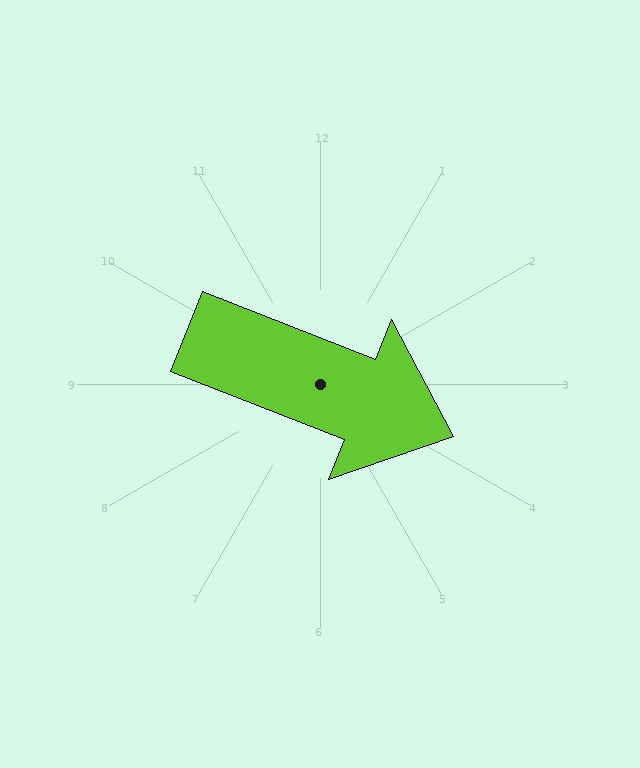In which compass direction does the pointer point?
East.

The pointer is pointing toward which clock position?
Roughly 4 o'clock.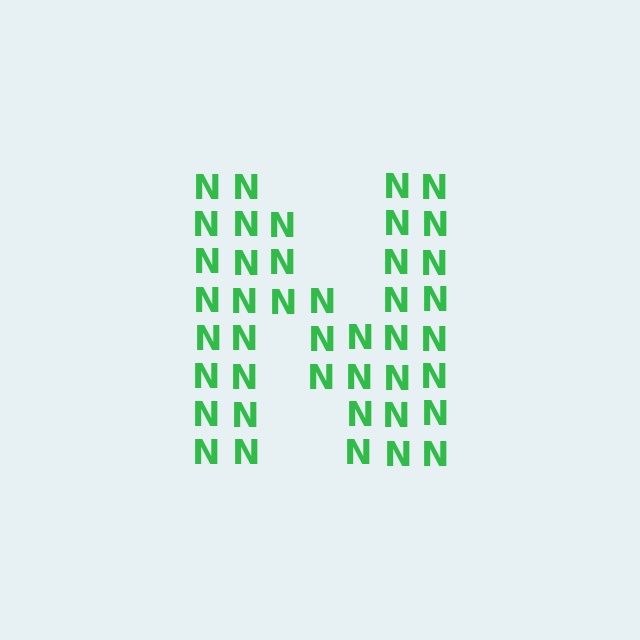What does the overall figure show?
The overall figure shows the letter N.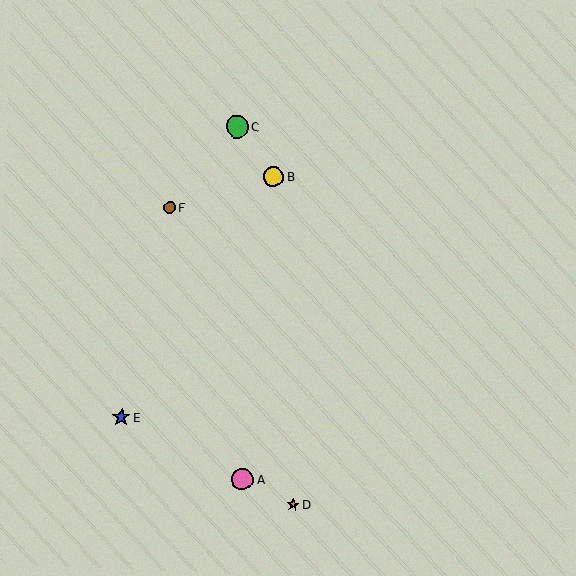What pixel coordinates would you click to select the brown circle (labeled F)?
Click at (170, 208) to select the brown circle F.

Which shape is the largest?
The green circle (labeled C) is the largest.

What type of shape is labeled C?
Shape C is a green circle.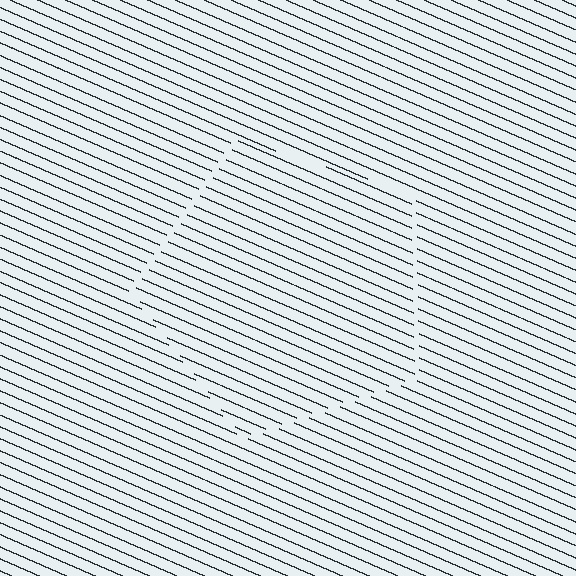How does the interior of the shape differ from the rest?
The interior of the shape contains the same grating, shifted by half a period — the contour is defined by the phase discontinuity where line-ends from the inner and outer gratings abut.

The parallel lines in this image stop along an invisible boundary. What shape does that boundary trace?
An illusory pentagon. The interior of the shape contains the same grating, shifted by half a period — the contour is defined by the phase discontinuity where line-ends from the inner and outer gratings abut.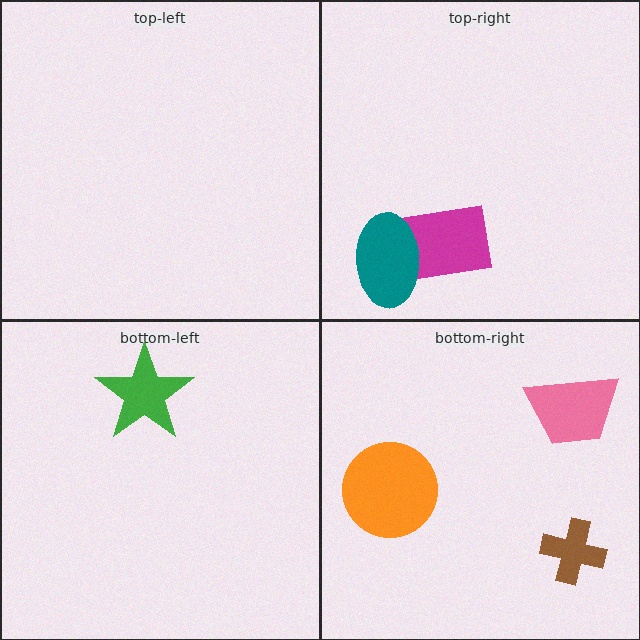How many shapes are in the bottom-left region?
1.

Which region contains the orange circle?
The bottom-right region.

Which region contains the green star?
The bottom-left region.